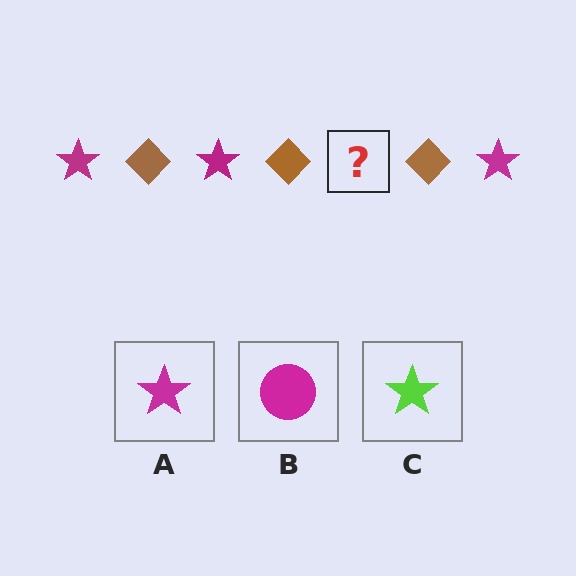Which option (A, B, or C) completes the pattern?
A.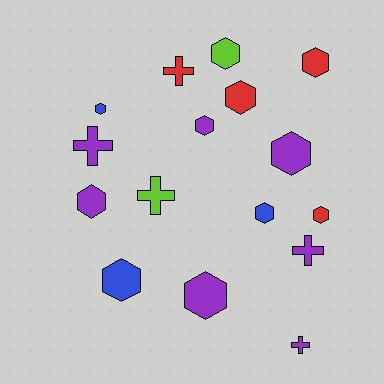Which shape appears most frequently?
Hexagon, with 11 objects.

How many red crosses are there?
There is 1 red cross.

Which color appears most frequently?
Purple, with 7 objects.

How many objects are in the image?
There are 16 objects.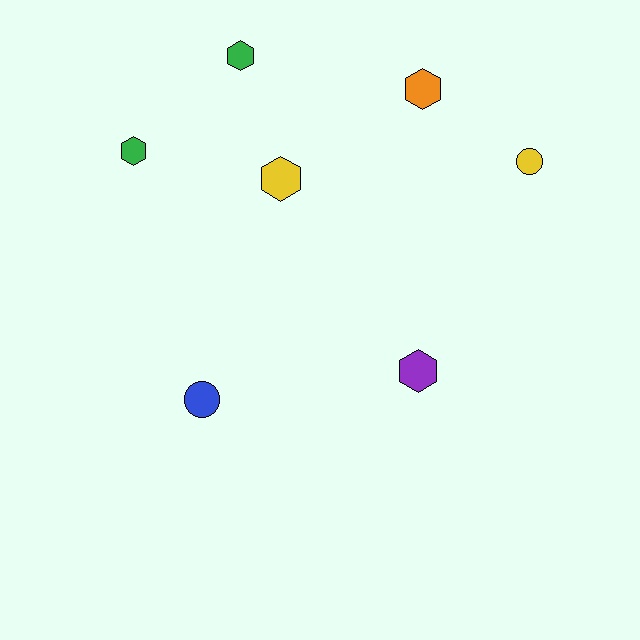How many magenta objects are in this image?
There are no magenta objects.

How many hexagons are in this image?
There are 5 hexagons.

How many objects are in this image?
There are 7 objects.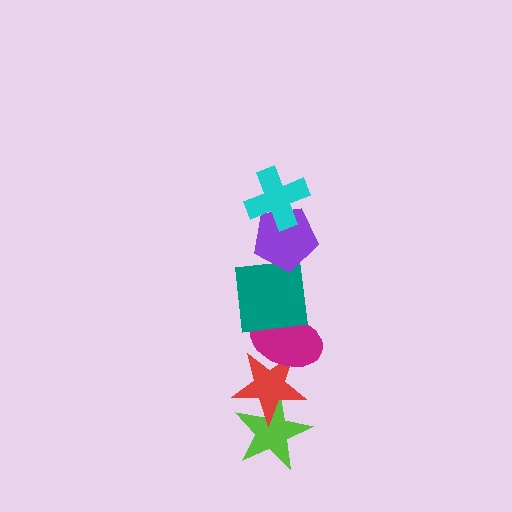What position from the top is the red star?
The red star is 5th from the top.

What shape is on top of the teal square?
The purple pentagon is on top of the teal square.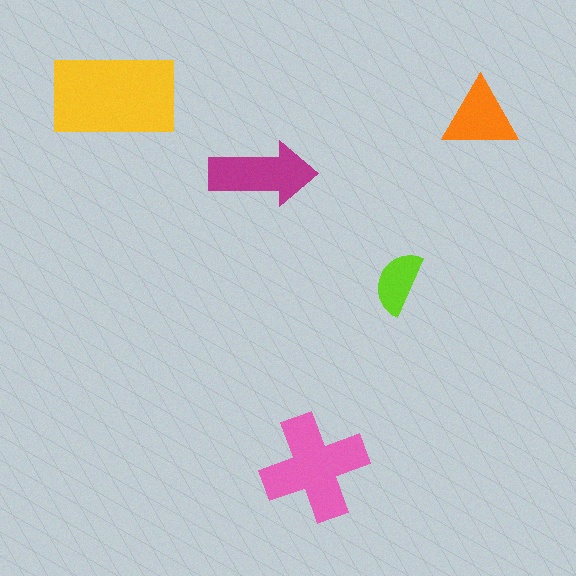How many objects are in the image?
There are 5 objects in the image.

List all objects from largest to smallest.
The yellow rectangle, the pink cross, the magenta arrow, the orange triangle, the lime semicircle.